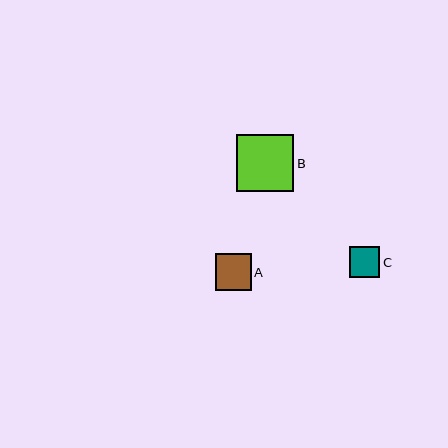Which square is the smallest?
Square C is the smallest with a size of approximately 30 pixels.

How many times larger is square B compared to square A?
Square B is approximately 1.6 times the size of square A.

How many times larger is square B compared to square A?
Square B is approximately 1.6 times the size of square A.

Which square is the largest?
Square B is the largest with a size of approximately 58 pixels.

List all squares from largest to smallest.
From largest to smallest: B, A, C.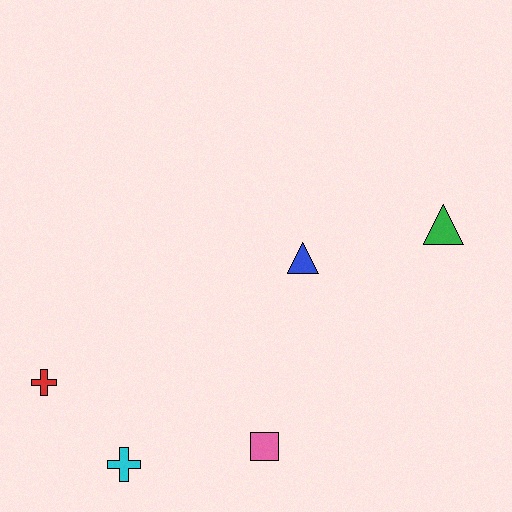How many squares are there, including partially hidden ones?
There is 1 square.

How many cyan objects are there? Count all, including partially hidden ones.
There is 1 cyan object.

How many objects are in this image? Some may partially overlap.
There are 5 objects.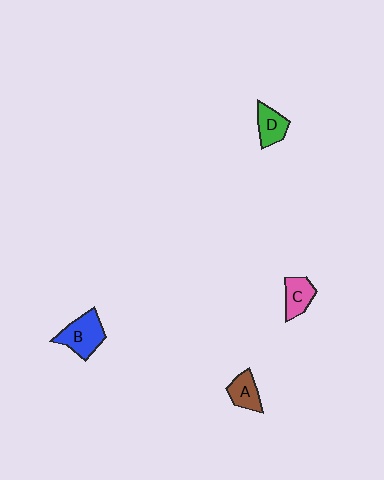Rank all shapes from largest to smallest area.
From largest to smallest: B (blue), C (pink), D (green), A (brown).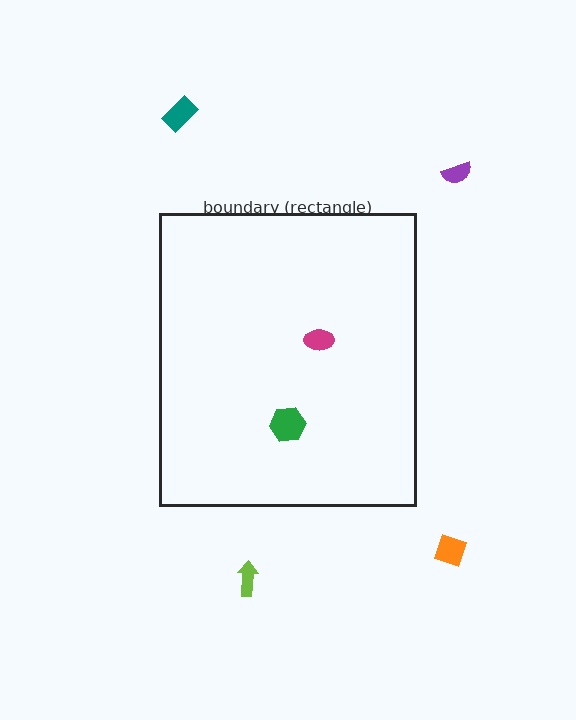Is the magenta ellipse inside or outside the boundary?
Inside.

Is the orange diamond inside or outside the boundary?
Outside.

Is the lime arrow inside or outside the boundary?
Outside.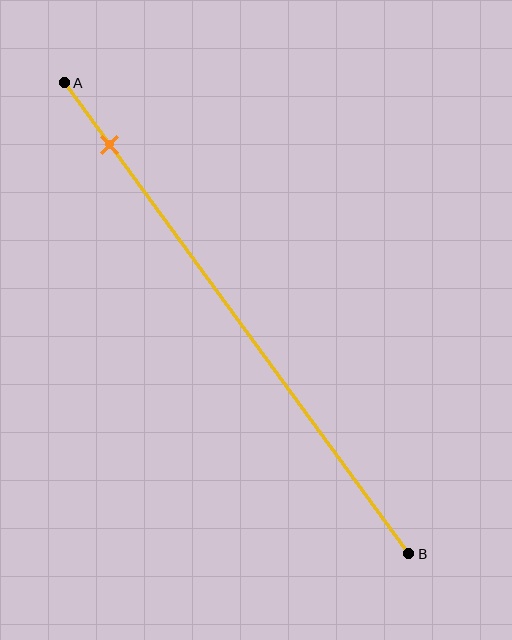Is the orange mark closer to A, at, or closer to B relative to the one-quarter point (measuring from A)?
The orange mark is closer to point A than the one-quarter point of segment AB.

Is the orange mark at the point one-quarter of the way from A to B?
No, the mark is at about 15% from A, not at the 25% one-quarter point.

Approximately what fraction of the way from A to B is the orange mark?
The orange mark is approximately 15% of the way from A to B.